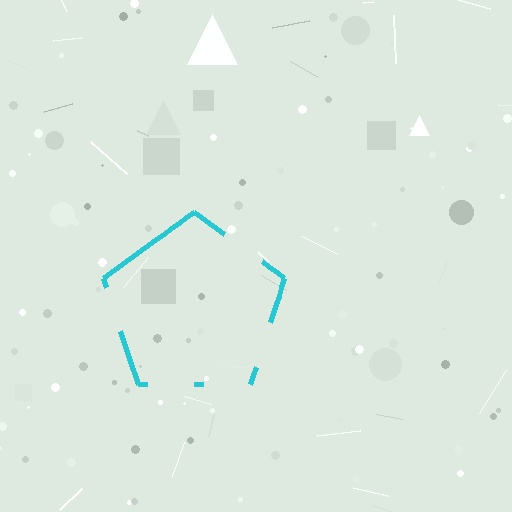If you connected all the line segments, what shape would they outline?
They would outline a pentagon.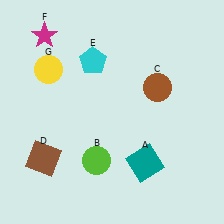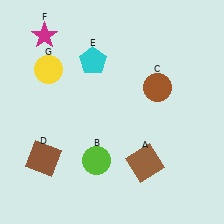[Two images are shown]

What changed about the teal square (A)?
In Image 1, A is teal. In Image 2, it changed to brown.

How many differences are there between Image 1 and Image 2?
There is 1 difference between the two images.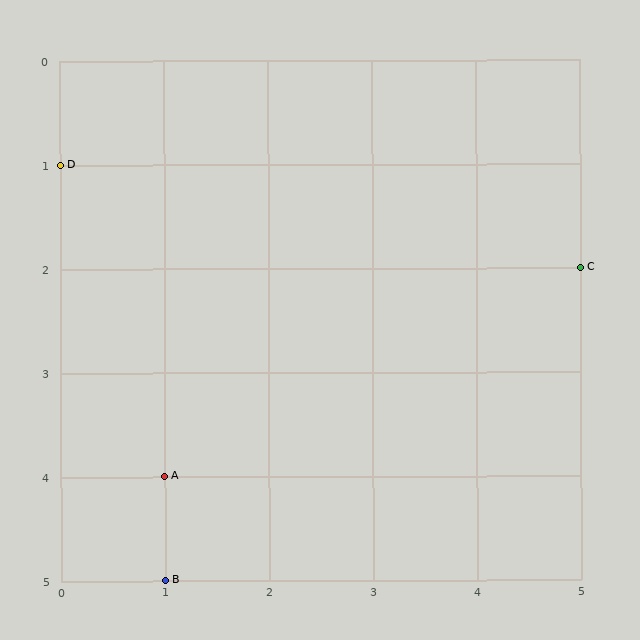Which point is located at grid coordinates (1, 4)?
Point A is at (1, 4).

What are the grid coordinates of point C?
Point C is at grid coordinates (5, 2).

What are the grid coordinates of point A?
Point A is at grid coordinates (1, 4).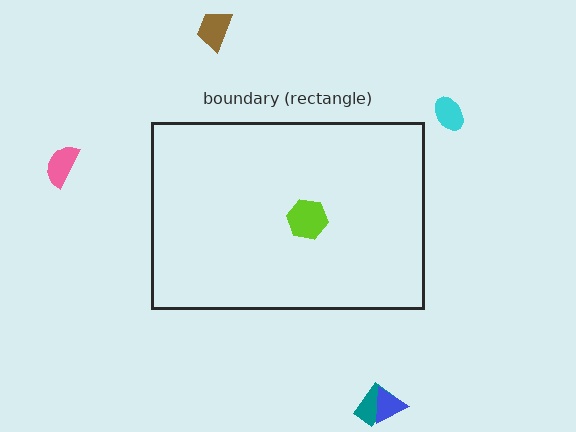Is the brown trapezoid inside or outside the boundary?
Outside.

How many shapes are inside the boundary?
1 inside, 5 outside.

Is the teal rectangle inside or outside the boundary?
Outside.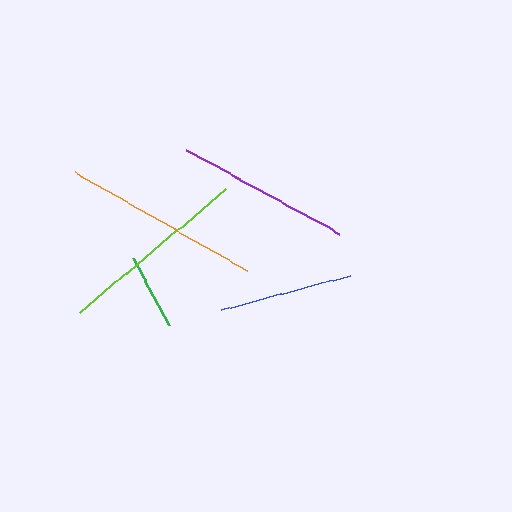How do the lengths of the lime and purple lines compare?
The lime and purple lines are approximately the same length.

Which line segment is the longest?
The orange line is the longest at approximately 198 pixels.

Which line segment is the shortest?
The green line is the shortest at approximately 76 pixels.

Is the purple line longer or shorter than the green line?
The purple line is longer than the green line.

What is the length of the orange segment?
The orange segment is approximately 198 pixels long.